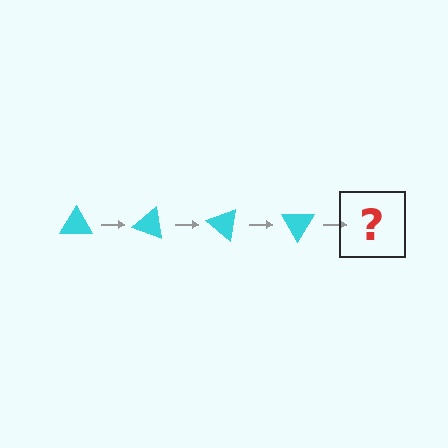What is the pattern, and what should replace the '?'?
The pattern is that the triangle rotates 20 degrees each step. The '?' should be a cyan triangle rotated 80 degrees.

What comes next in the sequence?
The next element should be a cyan triangle rotated 80 degrees.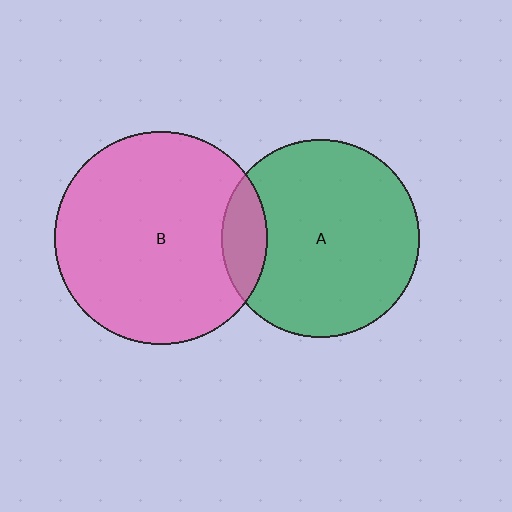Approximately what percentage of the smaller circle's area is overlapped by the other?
Approximately 15%.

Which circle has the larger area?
Circle B (pink).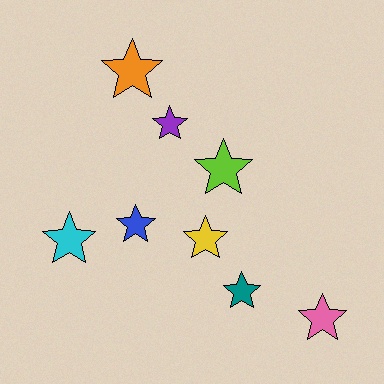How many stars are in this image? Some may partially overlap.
There are 8 stars.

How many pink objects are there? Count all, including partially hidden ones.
There is 1 pink object.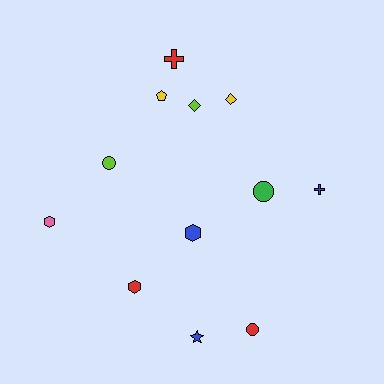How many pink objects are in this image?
There is 1 pink object.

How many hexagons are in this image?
There are 3 hexagons.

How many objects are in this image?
There are 12 objects.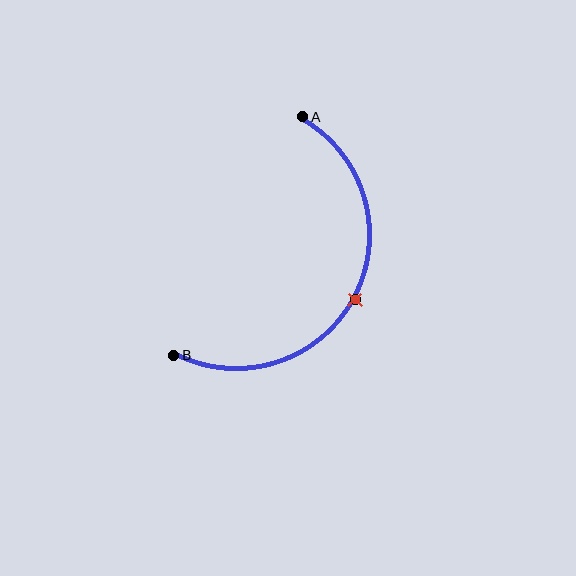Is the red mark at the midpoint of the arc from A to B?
Yes. The red mark lies on the arc at equal arc-length from both A and B — it is the arc midpoint.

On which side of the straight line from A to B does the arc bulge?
The arc bulges to the right of the straight line connecting A and B.